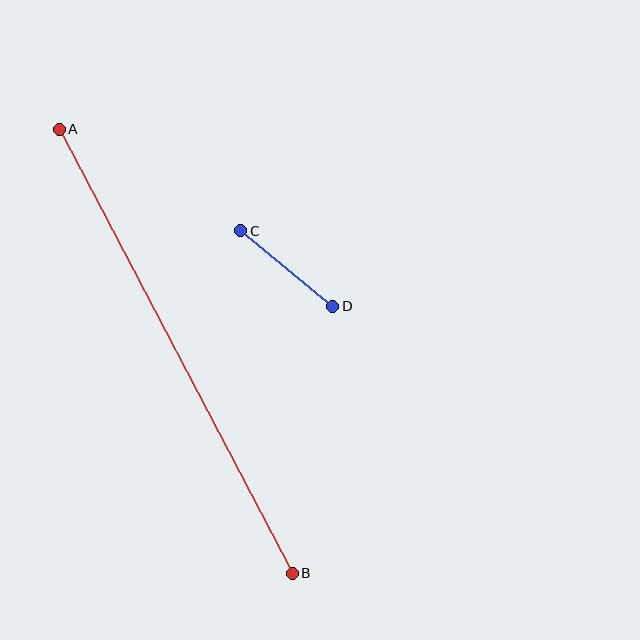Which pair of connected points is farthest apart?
Points A and B are farthest apart.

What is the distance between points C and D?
The distance is approximately 118 pixels.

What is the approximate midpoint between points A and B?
The midpoint is at approximately (176, 351) pixels.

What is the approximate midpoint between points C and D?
The midpoint is at approximately (287, 269) pixels.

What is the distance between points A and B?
The distance is approximately 501 pixels.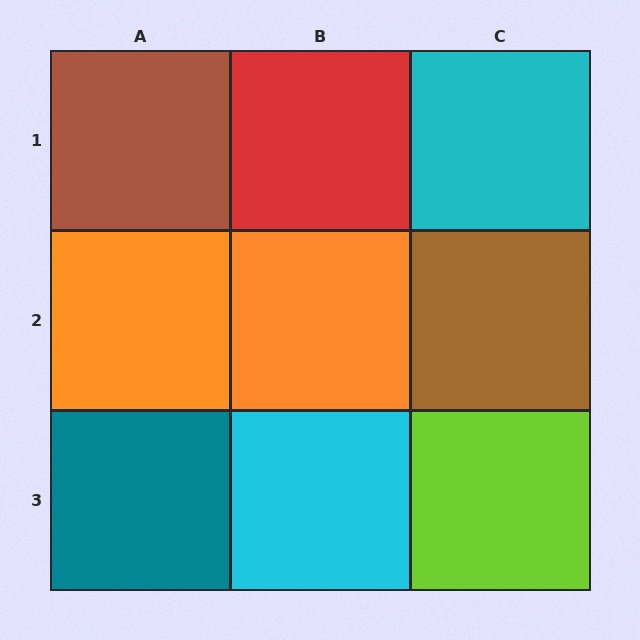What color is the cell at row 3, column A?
Teal.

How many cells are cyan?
2 cells are cyan.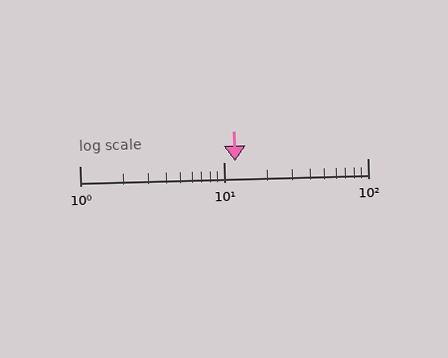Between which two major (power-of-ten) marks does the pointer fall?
The pointer is between 10 and 100.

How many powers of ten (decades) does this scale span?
The scale spans 2 decades, from 1 to 100.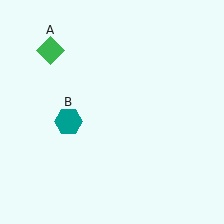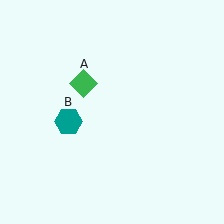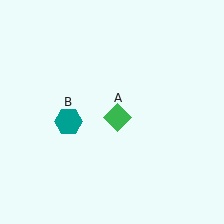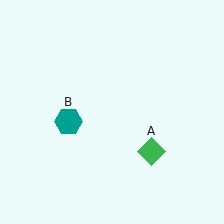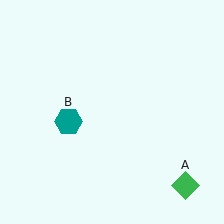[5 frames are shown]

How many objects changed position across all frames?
1 object changed position: green diamond (object A).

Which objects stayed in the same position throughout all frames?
Teal hexagon (object B) remained stationary.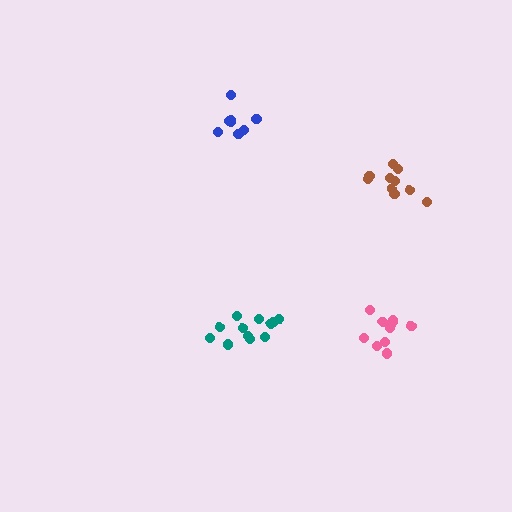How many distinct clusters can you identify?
There are 4 distinct clusters.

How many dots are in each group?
Group 1: 10 dots, Group 2: 12 dots, Group 3: 8 dots, Group 4: 10 dots (40 total).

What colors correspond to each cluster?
The clusters are colored: pink, teal, blue, brown.